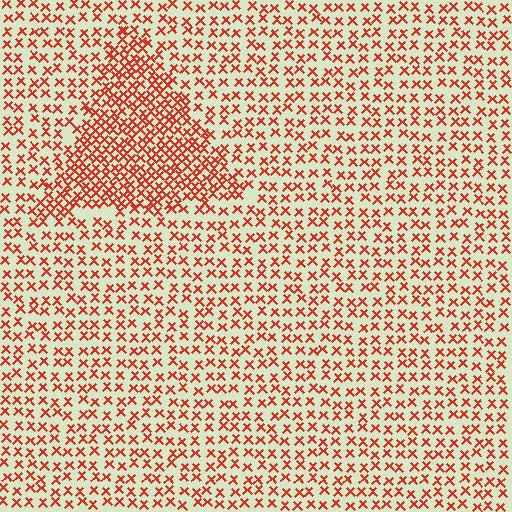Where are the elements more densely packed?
The elements are more densely packed inside the triangle boundary.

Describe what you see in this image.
The image contains small red elements arranged at two different densities. A triangle-shaped region is visible where the elements are more densely packed than the surrounding area.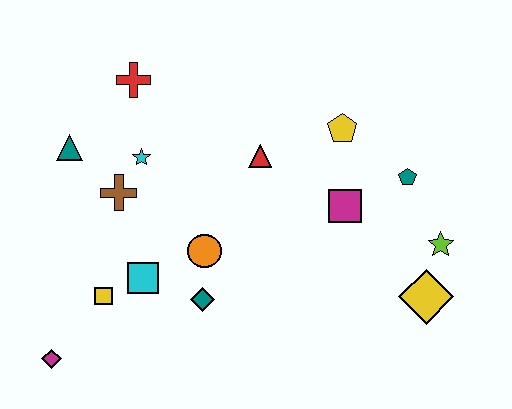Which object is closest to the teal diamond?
The orange circle is closest to the teal diamond.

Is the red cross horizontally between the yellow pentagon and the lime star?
No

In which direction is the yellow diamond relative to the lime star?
The yellow diamond is below the lime star.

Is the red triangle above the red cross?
No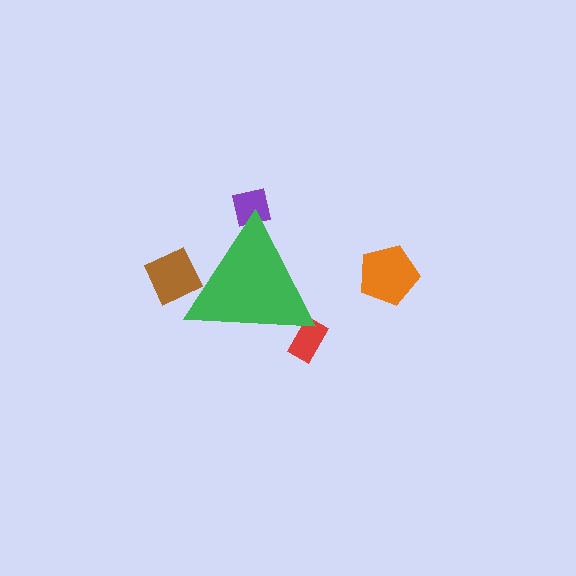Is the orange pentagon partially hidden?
No, the orange pentagon is fully visible.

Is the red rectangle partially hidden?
Yes, the red rectangle is partially hidden behind the green triangle.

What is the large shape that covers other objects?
A green triangle.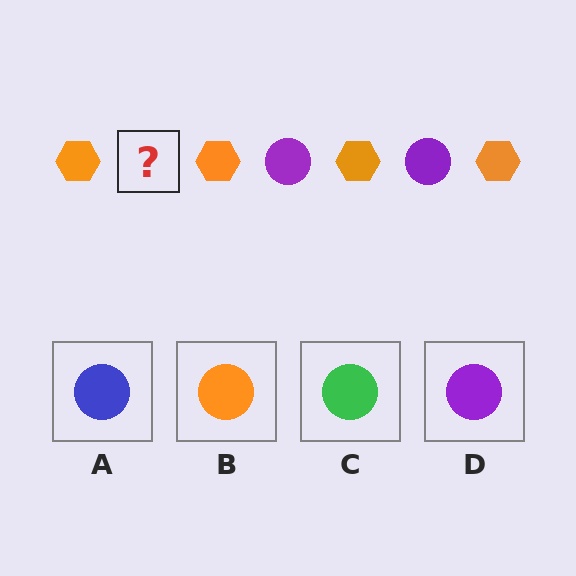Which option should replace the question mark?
Option D.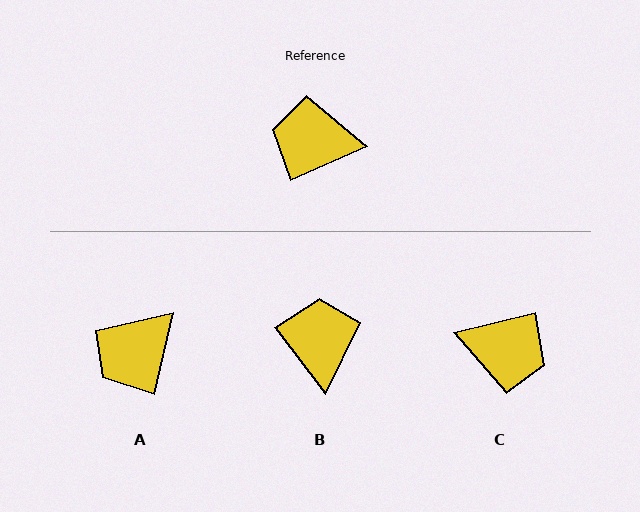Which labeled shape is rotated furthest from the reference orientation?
C, about 171 degrees away.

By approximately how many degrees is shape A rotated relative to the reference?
Approximately 53 degrees counter-clockwise.